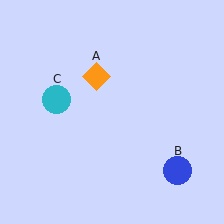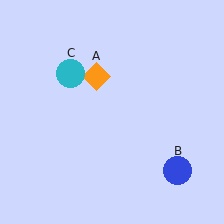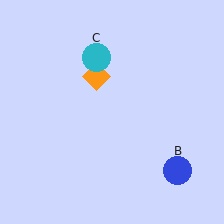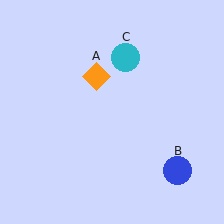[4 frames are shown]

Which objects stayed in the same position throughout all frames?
Orange diamond (object A) and blue circle (object B) remained stationary.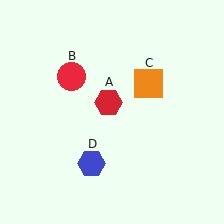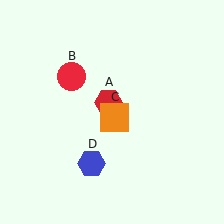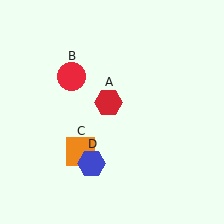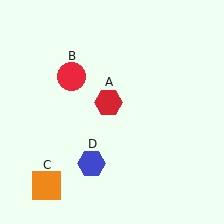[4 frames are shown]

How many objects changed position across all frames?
1 object changed position: orange square (object C).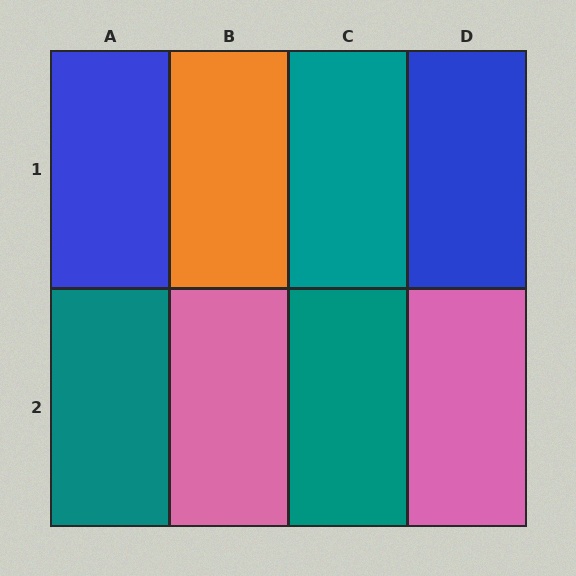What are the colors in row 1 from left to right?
Blue, orange, teal, blue.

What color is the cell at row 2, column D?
Pink.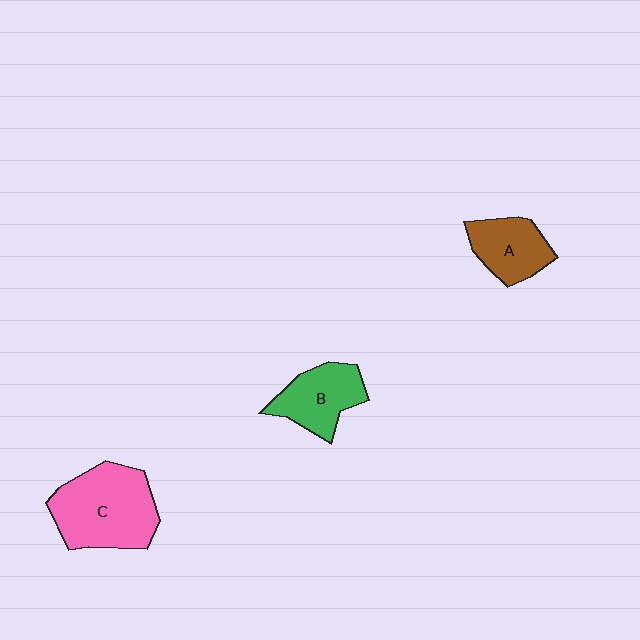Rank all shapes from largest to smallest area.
From largest to smallest: C (pink), B (green), A (brown).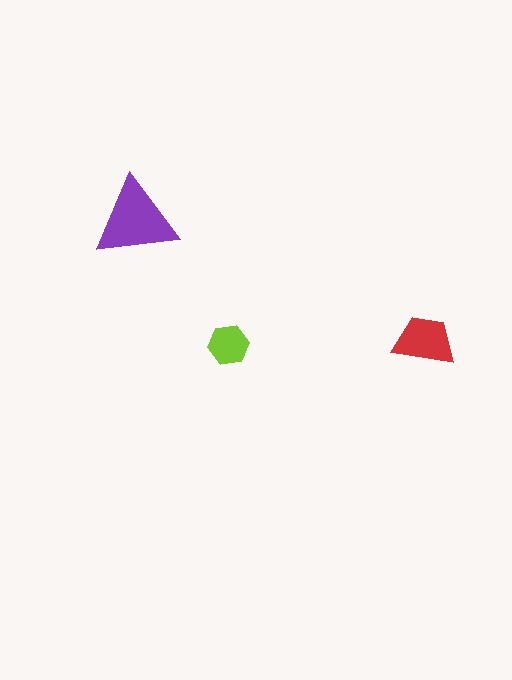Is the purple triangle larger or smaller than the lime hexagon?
Larger.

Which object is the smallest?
The lime hexagon.